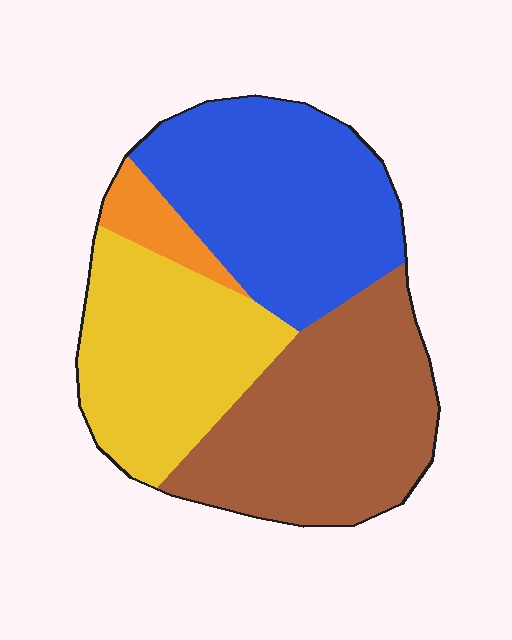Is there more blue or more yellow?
Blue.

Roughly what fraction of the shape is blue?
Blue covers 33% of the shape.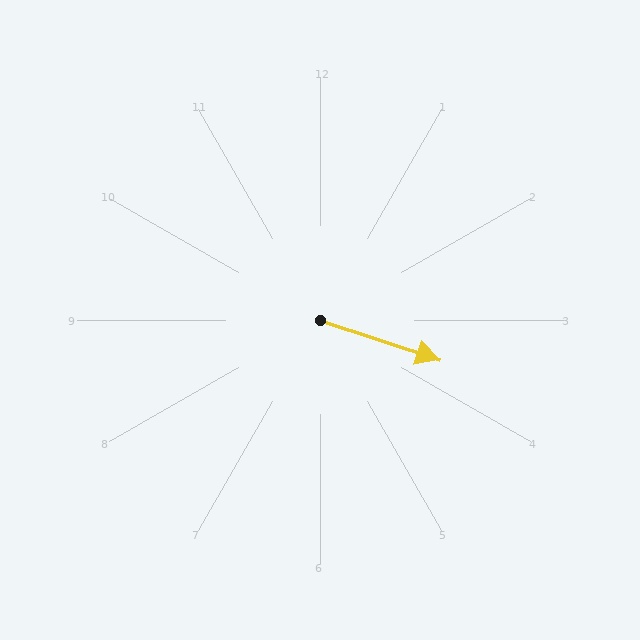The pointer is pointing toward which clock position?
Roughly 4 o'clock.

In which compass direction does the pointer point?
East.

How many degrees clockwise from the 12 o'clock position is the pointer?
Approximately 109 degrees.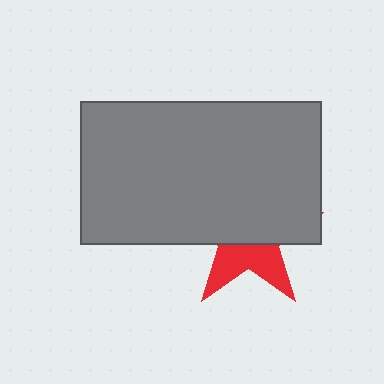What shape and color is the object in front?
The object in front is a gray rectangle.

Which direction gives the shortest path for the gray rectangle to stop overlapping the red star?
Moving up gives the shortest separation.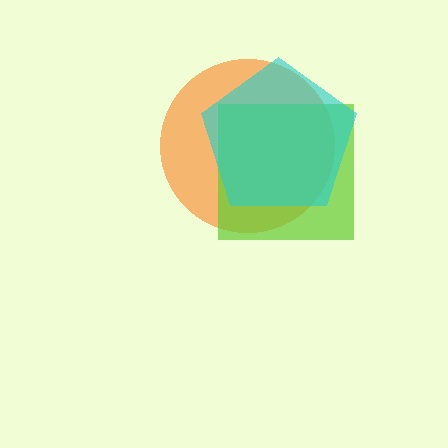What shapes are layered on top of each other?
The layered shapes are: an orange circle, a lime square, a cyan pentagon.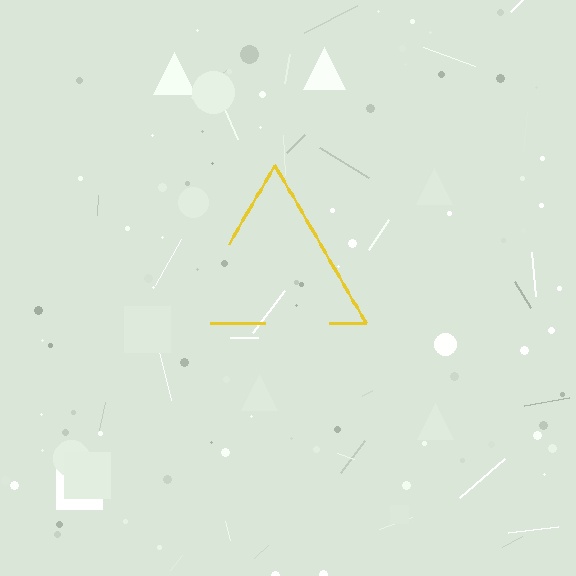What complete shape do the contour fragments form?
The contour fragments form a triangle.